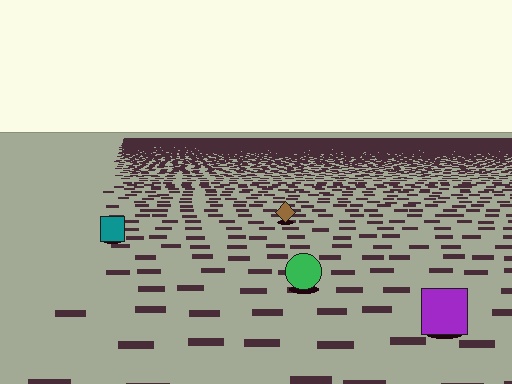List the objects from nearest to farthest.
From nearest to farthest: the purple square, the green circle, the teal square, the brown diamond.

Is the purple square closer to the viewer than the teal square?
Yes. The purple square is closer — you can tell from the texture gradient: the ground texture is coarser near it.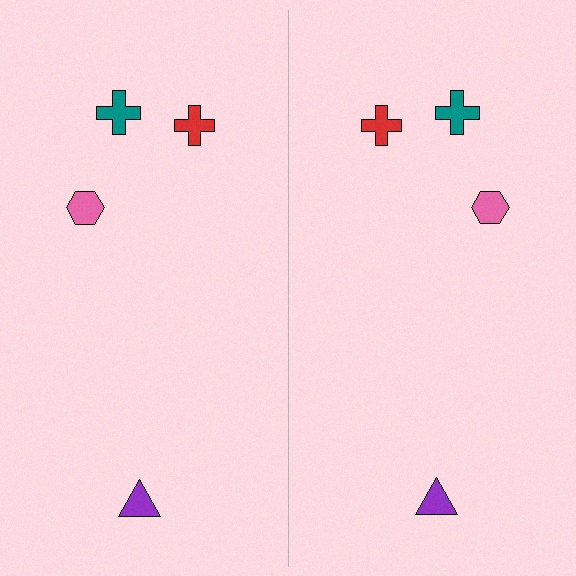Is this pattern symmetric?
Yes, this pattern has bilateral (reflection) symmetry.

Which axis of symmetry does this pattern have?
The pattern has a vertical axis of symmetry running through the center of the image.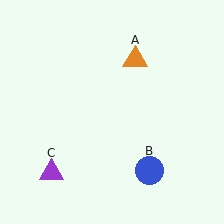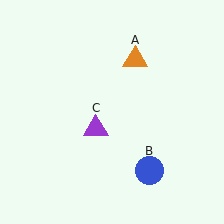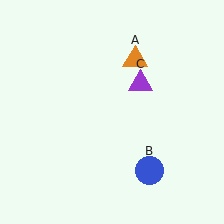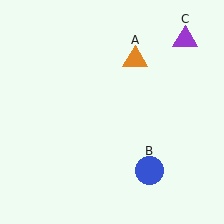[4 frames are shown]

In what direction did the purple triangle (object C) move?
The purple triangle (object C) moved up and to the right.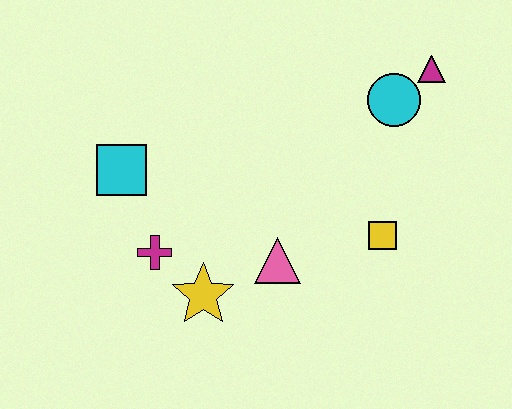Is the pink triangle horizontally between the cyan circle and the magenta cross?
Yes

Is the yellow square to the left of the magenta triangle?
Yes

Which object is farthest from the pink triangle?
The magenta triangle is farthest from the pink triangle.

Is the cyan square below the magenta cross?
No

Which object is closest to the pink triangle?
The yellow star is closest to the pink triangle.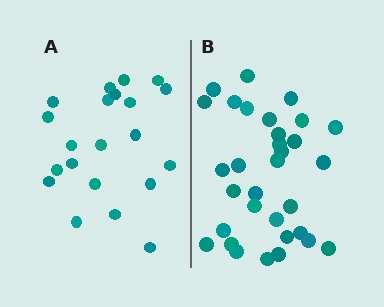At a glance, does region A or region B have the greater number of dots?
Region B (the right region) has more dots.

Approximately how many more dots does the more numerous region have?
Region B has roughly 12 or so more dots than region A.